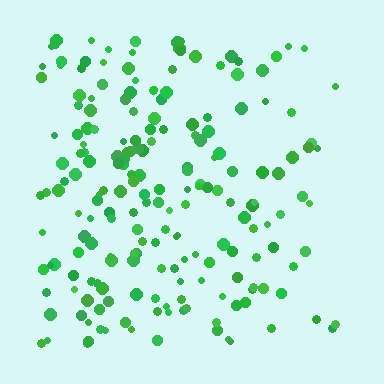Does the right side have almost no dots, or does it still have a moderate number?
Still a moderate number, just noticeably fewer than the left.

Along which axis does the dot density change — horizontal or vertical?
Horizontal.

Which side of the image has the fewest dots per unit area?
The right.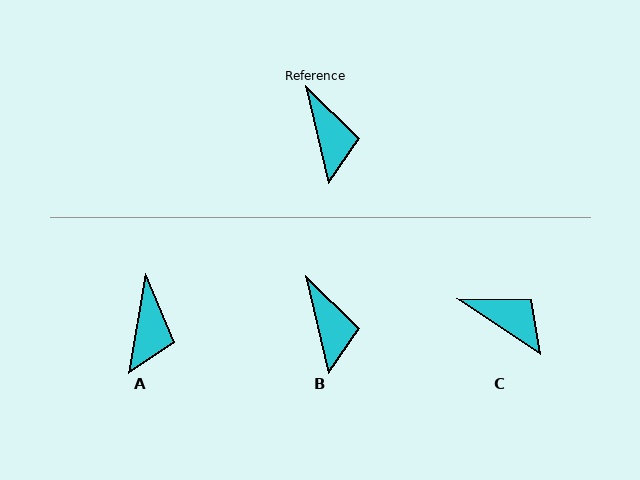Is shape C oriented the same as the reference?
No, it is off by about 43 degrees.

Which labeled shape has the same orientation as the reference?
B.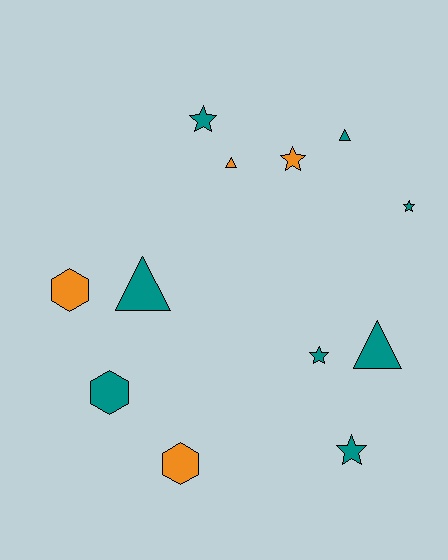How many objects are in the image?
There are 12 objects.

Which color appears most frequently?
Teal, with 8 objects.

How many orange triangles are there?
There is 1 orange triangle.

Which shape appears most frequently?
Star, with 5 objects.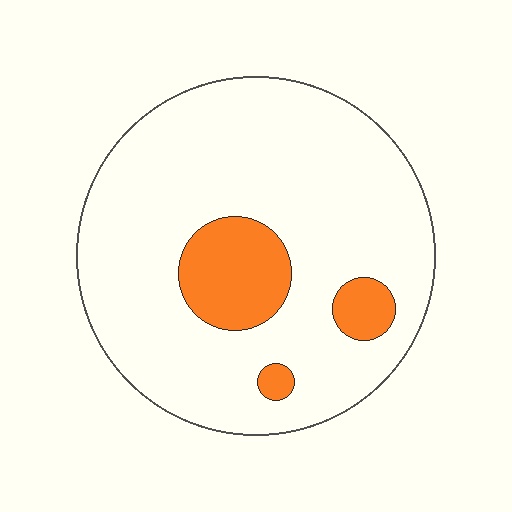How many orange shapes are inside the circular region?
3.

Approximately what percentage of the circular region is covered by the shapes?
Approximately 15%.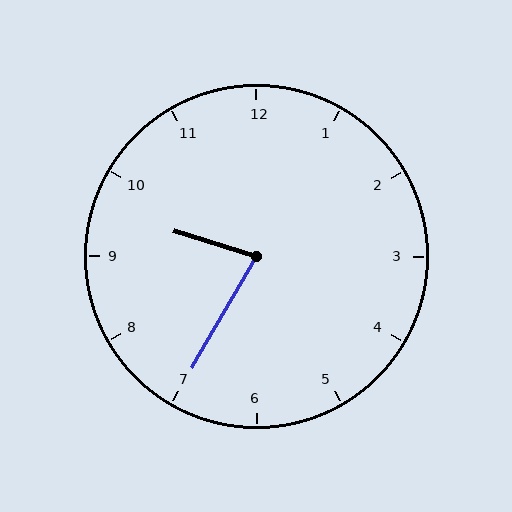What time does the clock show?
9:35.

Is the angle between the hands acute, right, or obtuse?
It is acute.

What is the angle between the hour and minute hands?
Approximately 78 degrees.